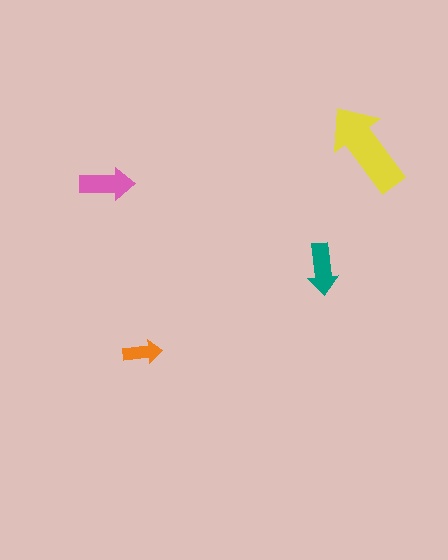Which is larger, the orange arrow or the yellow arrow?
The yellow one.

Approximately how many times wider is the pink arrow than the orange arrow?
About 1.5 times wider.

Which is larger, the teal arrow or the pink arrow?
The pink one.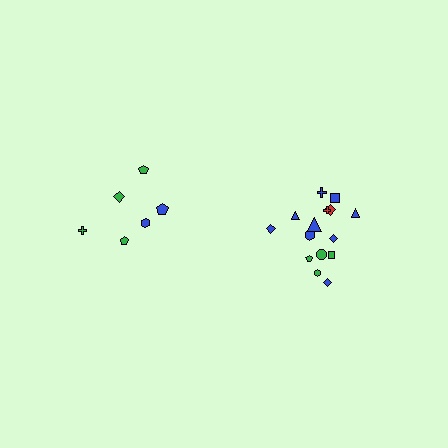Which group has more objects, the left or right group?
The right group.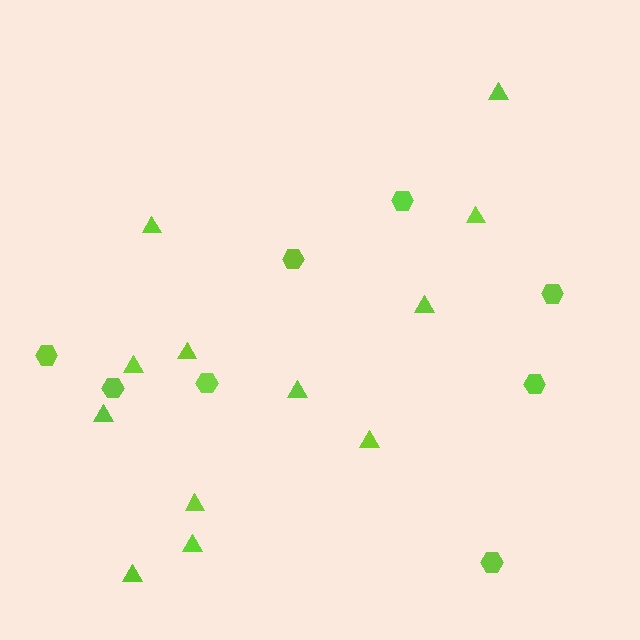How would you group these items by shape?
There are 2 groups: one group of triangles (12) and one group of hexagons (8).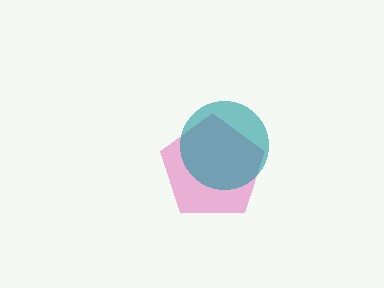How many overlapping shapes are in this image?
There are 2 overlapping shapes in the image.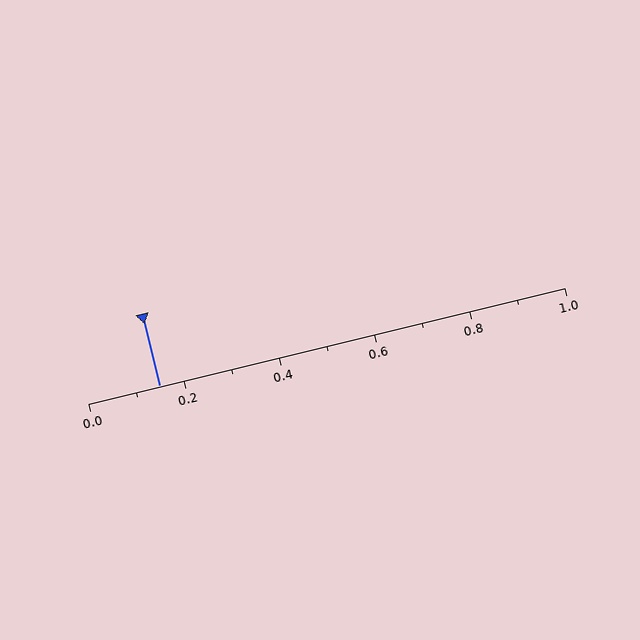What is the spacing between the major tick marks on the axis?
The major ticks are spaced 0.2 apart.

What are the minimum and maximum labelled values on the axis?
The axis runs from 0.0 to 1.0.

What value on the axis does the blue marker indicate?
The marker indicates approximately 0.15.